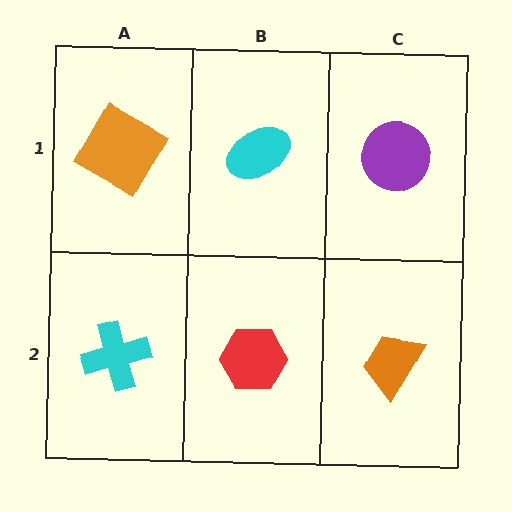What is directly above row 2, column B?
A cyan ellipse.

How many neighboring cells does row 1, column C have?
2.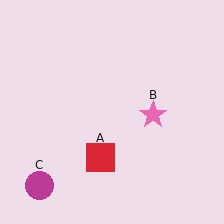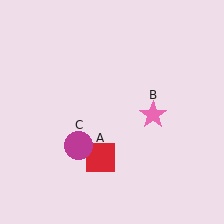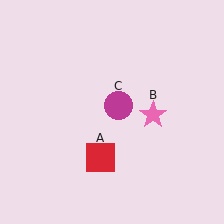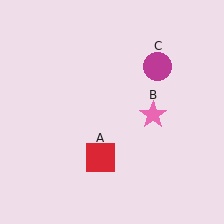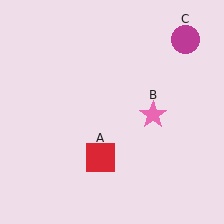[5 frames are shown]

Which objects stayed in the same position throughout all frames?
Red square (object A) and pink star (object B) remained stationary.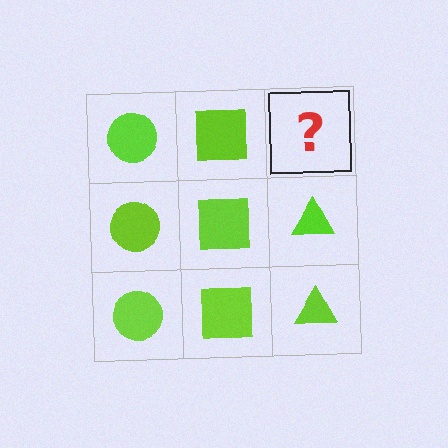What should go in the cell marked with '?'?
The missing cell should contain a lime triangle.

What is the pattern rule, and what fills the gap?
The rule is that each column has a consistent shape. The gap should be filled with a lime triangle.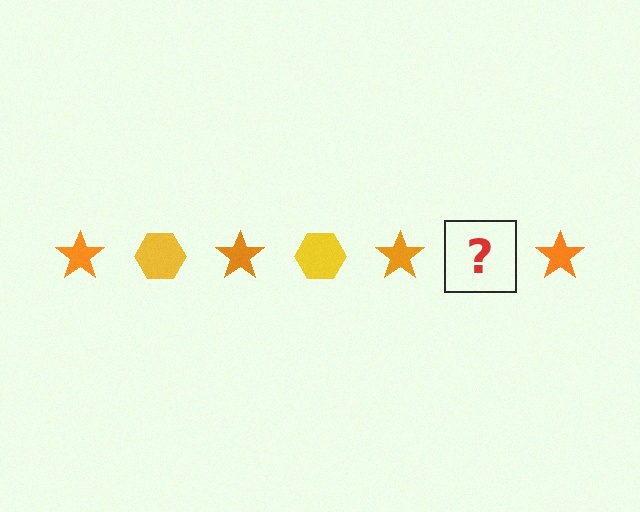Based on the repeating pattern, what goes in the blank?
The blank should be a yellow hexagon.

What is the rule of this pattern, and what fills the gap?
The rule is that the pattern alternates between orange star and yellow hexagon. The gap should be filled with a yellow hexagon.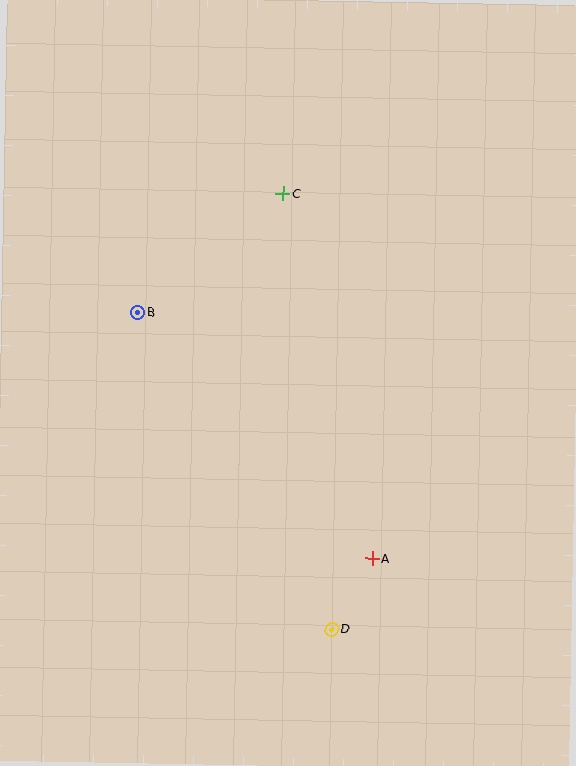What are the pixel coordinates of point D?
Point D is at (332, 629).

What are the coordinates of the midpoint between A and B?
The midpoint between A and B is at (255, 435).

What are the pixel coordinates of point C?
Point C is at (283, 194).